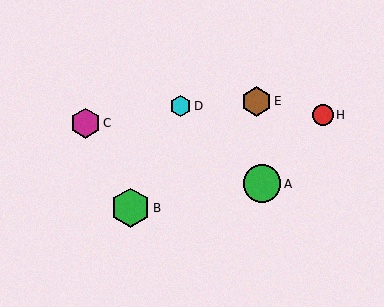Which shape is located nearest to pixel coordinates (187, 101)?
The cyan hexagon (labeled D) at (180, 106) is nearest to that location.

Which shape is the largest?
The green hexagon (labeled B) is the largest.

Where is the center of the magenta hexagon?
The center of the magenta hexagon is at (85, 123).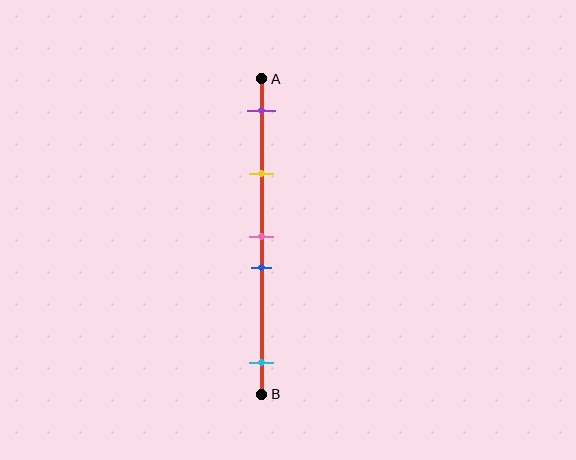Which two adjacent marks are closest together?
The pink and blue marks are the closest adjacent pair.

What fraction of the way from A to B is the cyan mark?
The cyan mark is approximately 90% (0.9) of the way from A to B.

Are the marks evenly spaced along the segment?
No, the marks are not evenly spaced.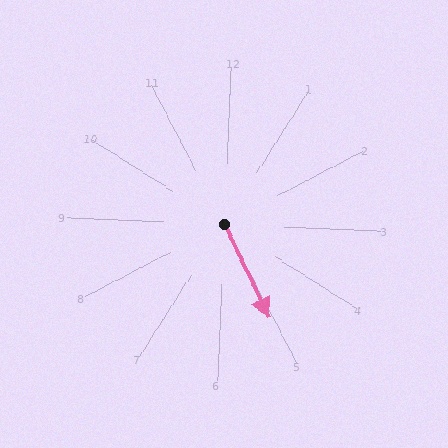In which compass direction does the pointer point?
Southeast.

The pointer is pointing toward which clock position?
Roughly 5 o'clock.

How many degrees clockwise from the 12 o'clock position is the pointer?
Approximately 152 degrees.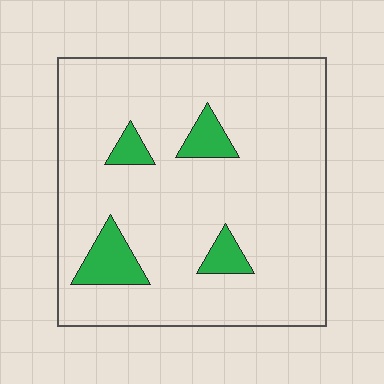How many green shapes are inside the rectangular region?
4.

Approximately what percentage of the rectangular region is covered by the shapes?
Approximately 10%.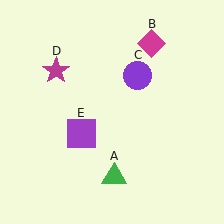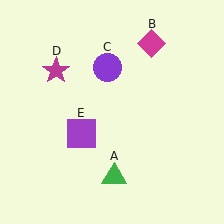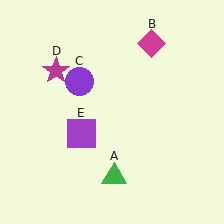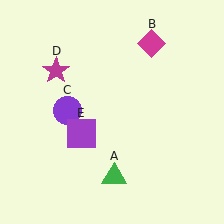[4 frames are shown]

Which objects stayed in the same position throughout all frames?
Green triangle (object A) and magenta diamond (object B) and magenta star (object D) and purple square (object E) remained stationary.